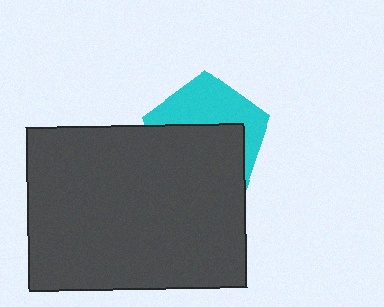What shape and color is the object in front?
The object in front is a dark gray rectangle.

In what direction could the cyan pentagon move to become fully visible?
The cyan pentagon could move up. That would shift it out from behind the dark gray rectangle entirely.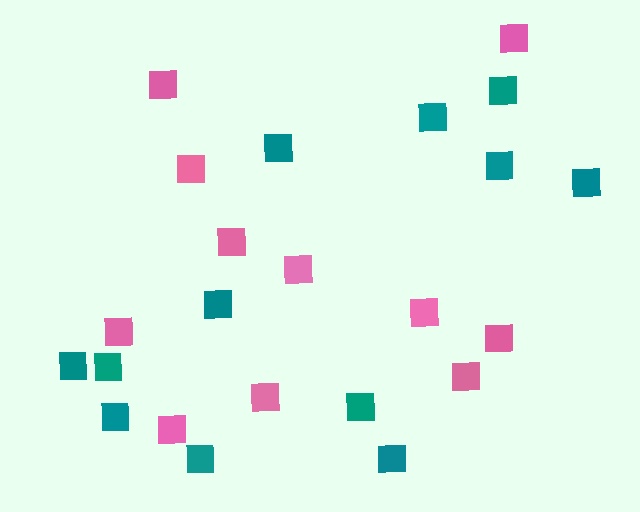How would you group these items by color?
There are 2 groups: one group of teal squares (12) and one group of pink squares (11).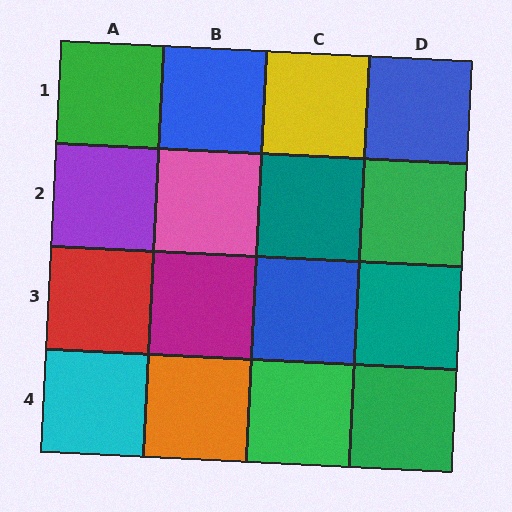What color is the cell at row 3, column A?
Red.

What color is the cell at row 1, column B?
Blue.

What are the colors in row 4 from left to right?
Cyan, orange, green, green.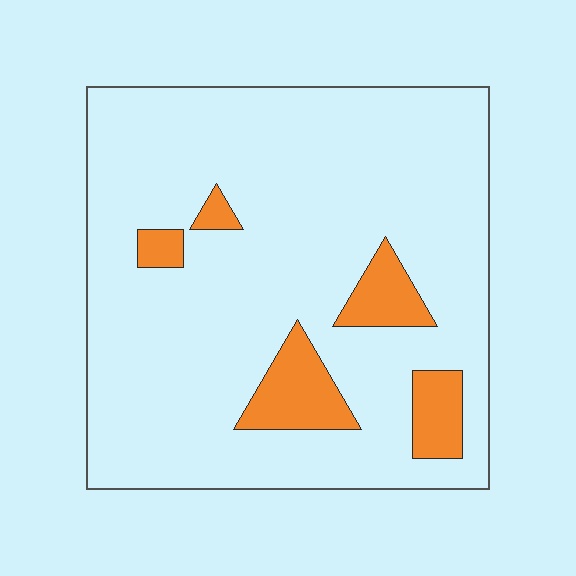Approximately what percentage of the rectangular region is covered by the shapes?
Approximately 10%.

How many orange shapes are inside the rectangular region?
5.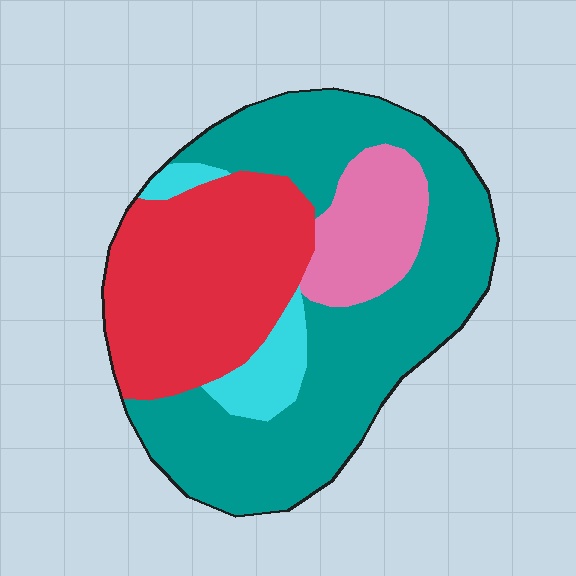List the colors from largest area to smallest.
From largest to smallest: teal, red, pink, cyan.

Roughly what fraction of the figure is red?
Red takes up between a sixth and a third of the figure.